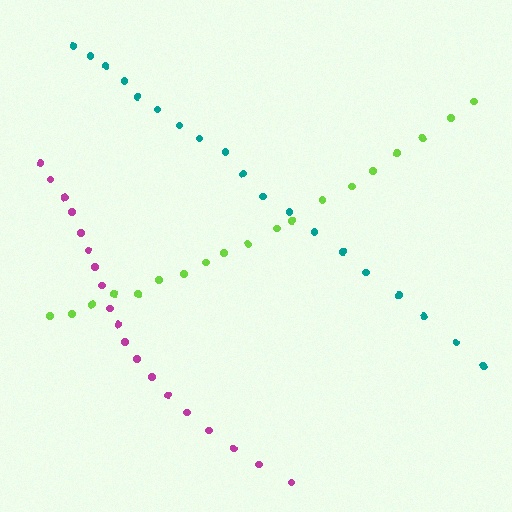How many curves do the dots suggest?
There are 3 distinct paths.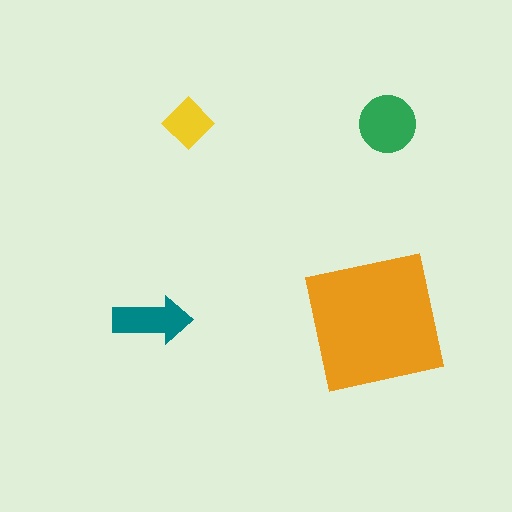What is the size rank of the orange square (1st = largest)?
1st.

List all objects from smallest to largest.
The yellow diamond, the teal arrow, the green circle, the orange square.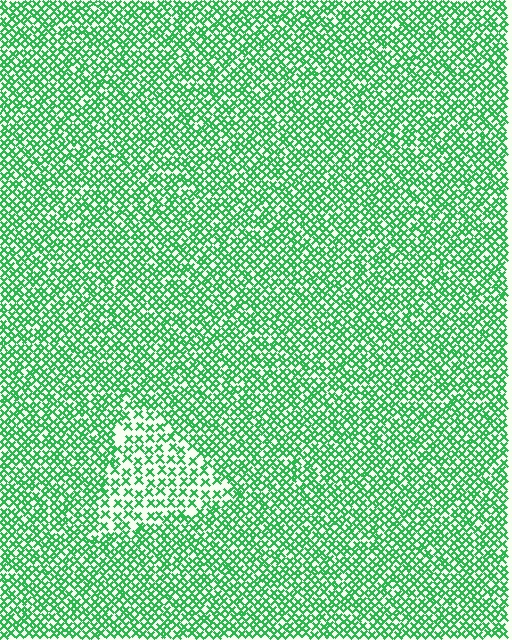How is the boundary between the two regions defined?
The boundary is defined by a change in element density (approximately 1.8x ratio). All elements are the same color, size, and shape.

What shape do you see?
I see a triangle.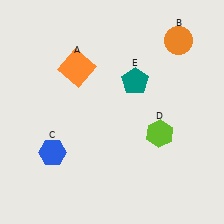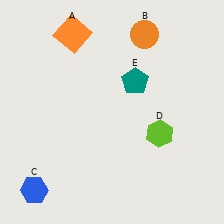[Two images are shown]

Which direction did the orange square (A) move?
The orange square (A) moved up.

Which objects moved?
The objects that moved are: the orange square (A), the orange circle (B), the blue hexagon (C).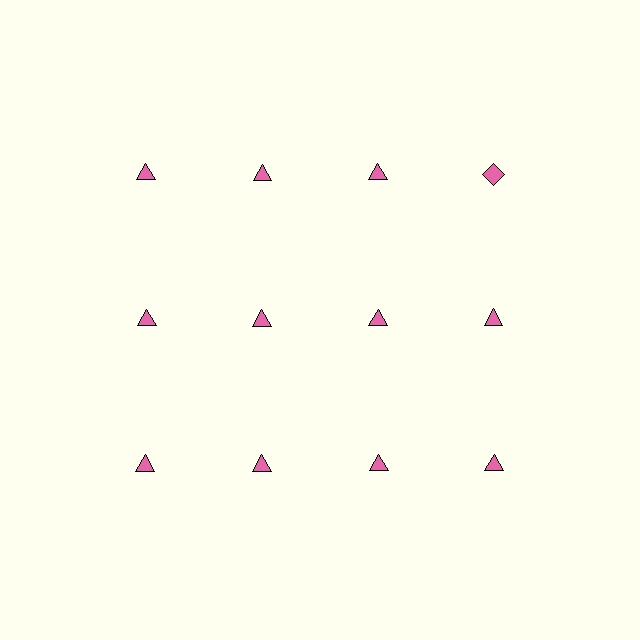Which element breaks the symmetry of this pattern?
The pink diamond in the top row, second from right column breaks the symmetry. All other shapes are pink triangles.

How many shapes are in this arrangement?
There are 12 shapes arranged in a grid pattern.